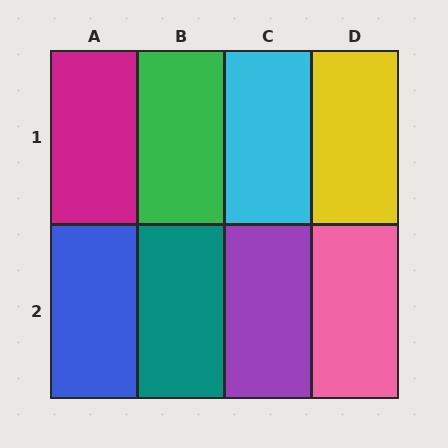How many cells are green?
1 cell is green.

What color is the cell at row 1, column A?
Magenta.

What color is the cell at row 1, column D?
Yellow.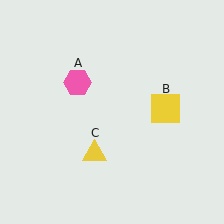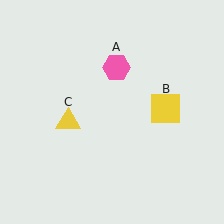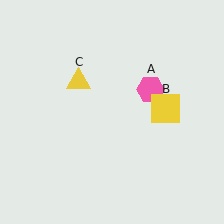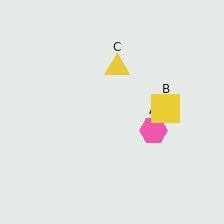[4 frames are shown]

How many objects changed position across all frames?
2 objects changed position: pink hexagon (object A), yellow triangle (object C).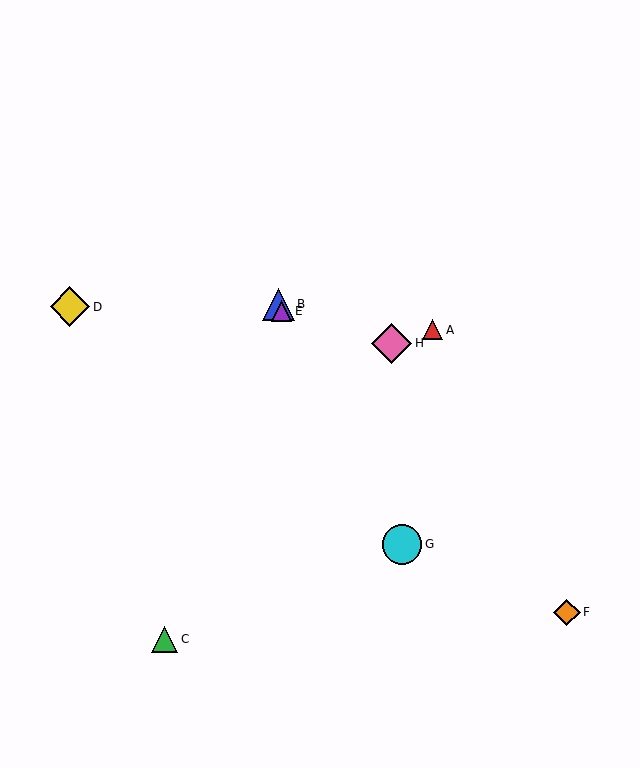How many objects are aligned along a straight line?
3 objects (B, E, G) are aligned along a straight line.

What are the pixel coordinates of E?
Object E is at (282, 311).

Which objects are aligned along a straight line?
Objects B, E, G are aligned along a straight line.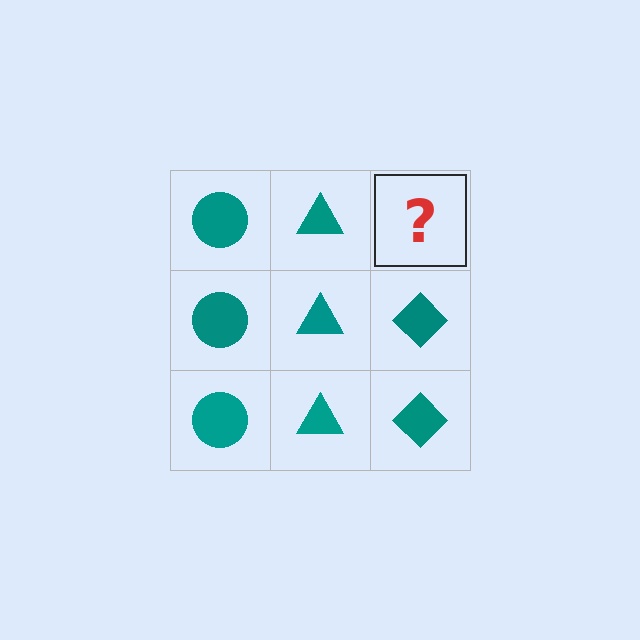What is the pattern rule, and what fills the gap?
The rule is that each column has a consistent shape. The gap should be filled with a teal diamond.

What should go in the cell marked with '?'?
The missing cell should contain a teal diamond.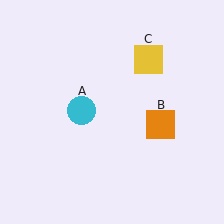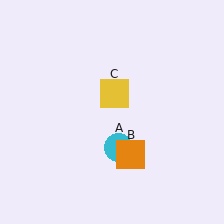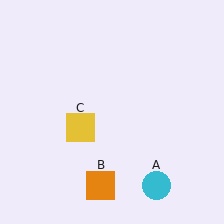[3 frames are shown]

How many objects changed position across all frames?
3 objects changed position: cyan circle (object A), orange square (object B), yellow square (object C).